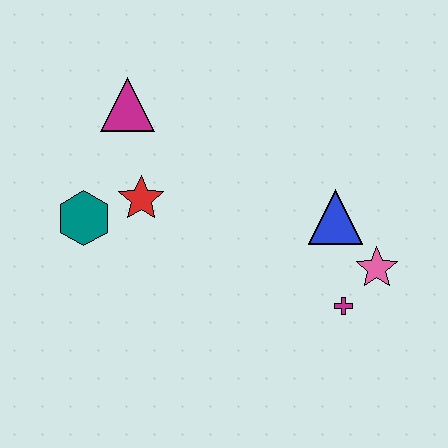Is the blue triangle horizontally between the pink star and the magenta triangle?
Yes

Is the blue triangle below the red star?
Yes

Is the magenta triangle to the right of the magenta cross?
No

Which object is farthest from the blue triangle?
The teal hexagon is farthest from the blue triangle.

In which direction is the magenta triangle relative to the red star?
The magenta triangle is above the red star.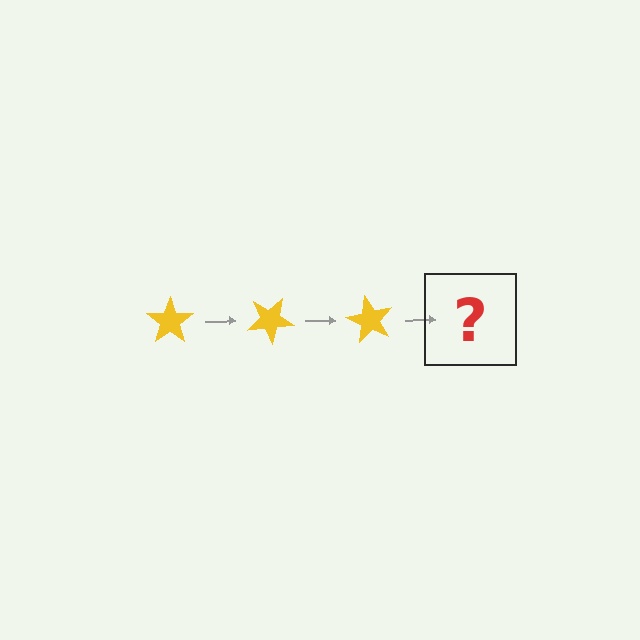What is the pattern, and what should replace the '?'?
The pattern is that the star rotates 30 degrees each step. The '?' should be a yellow star rotated 90 degrees.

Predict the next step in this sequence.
The next step is a yellow star rotated 90 degrees.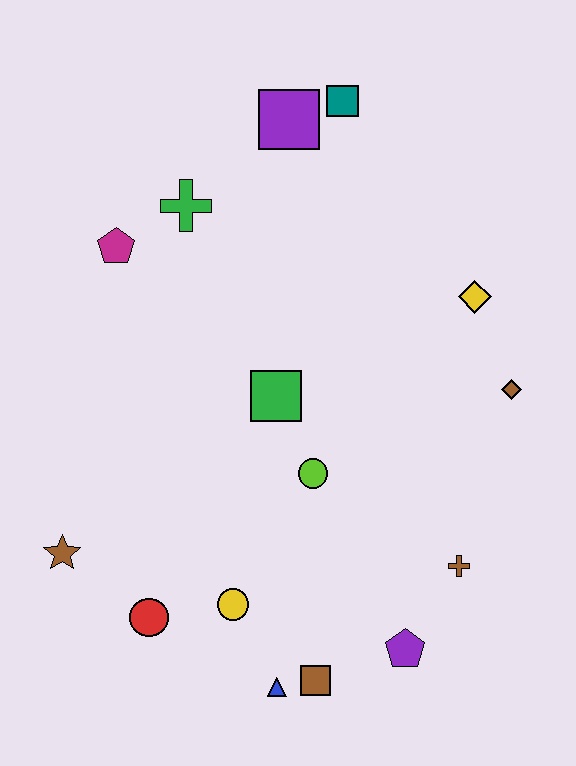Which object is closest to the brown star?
The red circle is closest to the brown star.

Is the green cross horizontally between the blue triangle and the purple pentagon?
No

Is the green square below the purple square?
Yes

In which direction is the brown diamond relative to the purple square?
The brown diamond is below the purple square.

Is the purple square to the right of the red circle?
Yes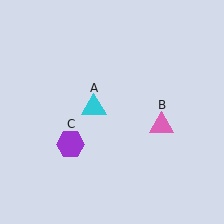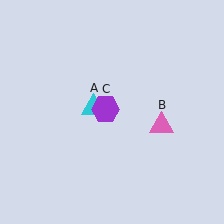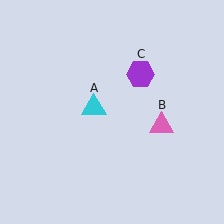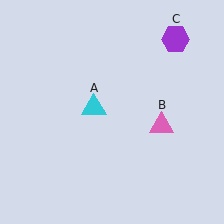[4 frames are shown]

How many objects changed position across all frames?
1 object changed position: purple hexagon (object C).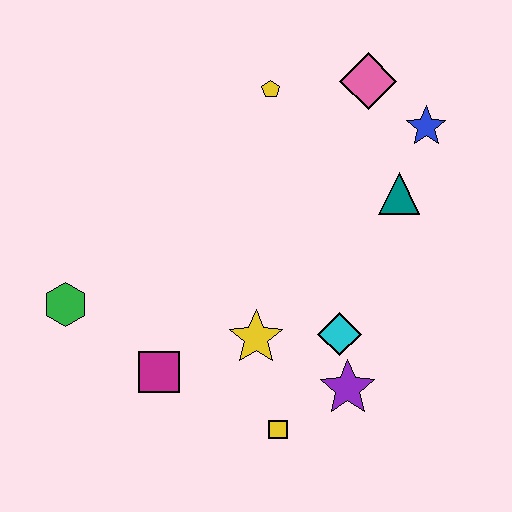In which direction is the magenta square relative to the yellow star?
The magenta square is to the left of the yellow star.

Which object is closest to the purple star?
The cyan diamond is closest to the purple star.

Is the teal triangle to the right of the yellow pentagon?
Yes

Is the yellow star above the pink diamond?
No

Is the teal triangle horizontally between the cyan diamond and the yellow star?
No